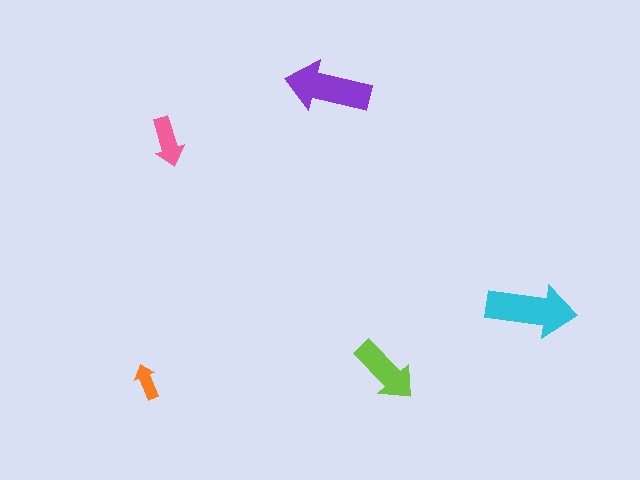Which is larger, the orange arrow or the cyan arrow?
The cyan one.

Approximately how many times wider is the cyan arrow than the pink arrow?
About 2 times wider.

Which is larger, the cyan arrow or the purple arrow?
The cyan one.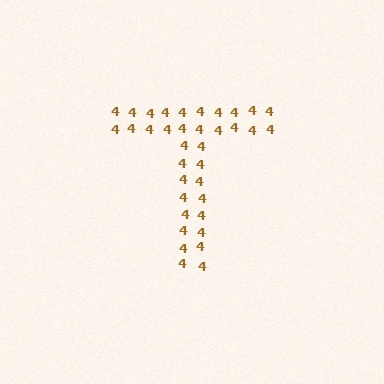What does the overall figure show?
The overall figure shows the letter T.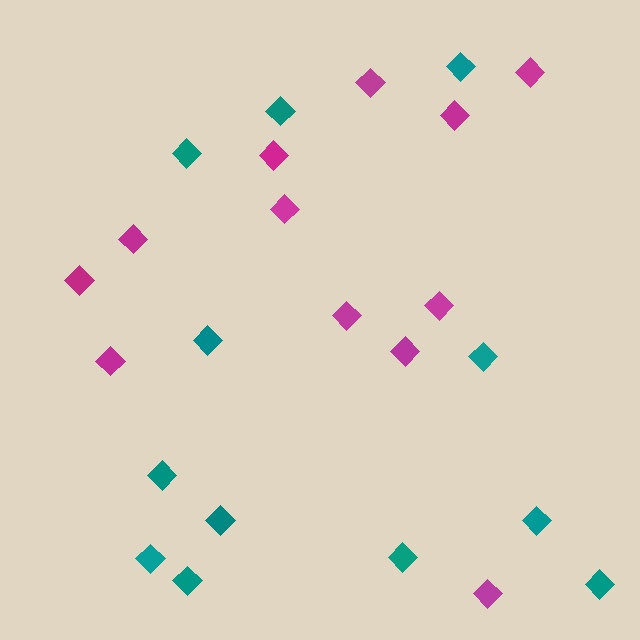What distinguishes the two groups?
There are 2 groups: one group of teal diamonds (12) and one group of magenta diamonds (12).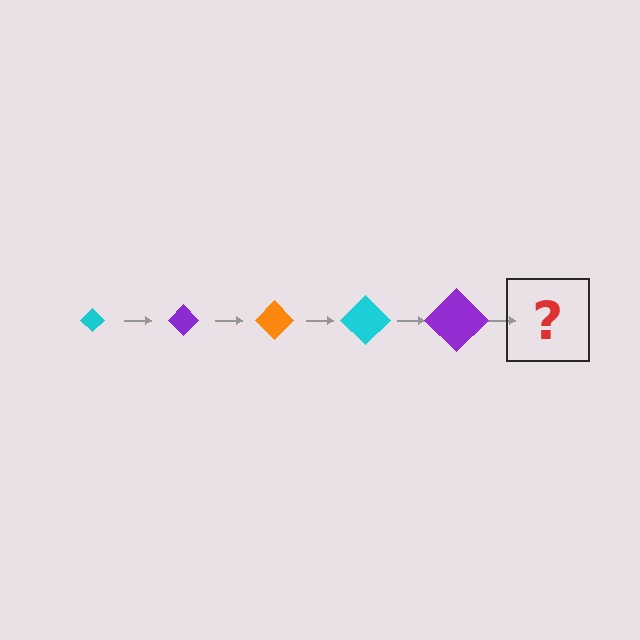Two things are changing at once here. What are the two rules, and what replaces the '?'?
The two rules are that the diamond grows larger each step and the color cycles through cyan, purple, and orange. The '?' should be an orange diamond, larger than the previous one.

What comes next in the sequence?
The next element should be an orange diamond, larger than the previous one.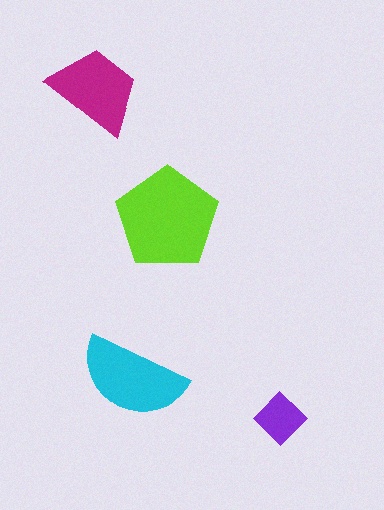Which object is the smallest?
The purple diamond.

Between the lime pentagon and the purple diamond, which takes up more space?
The lime pentagon.